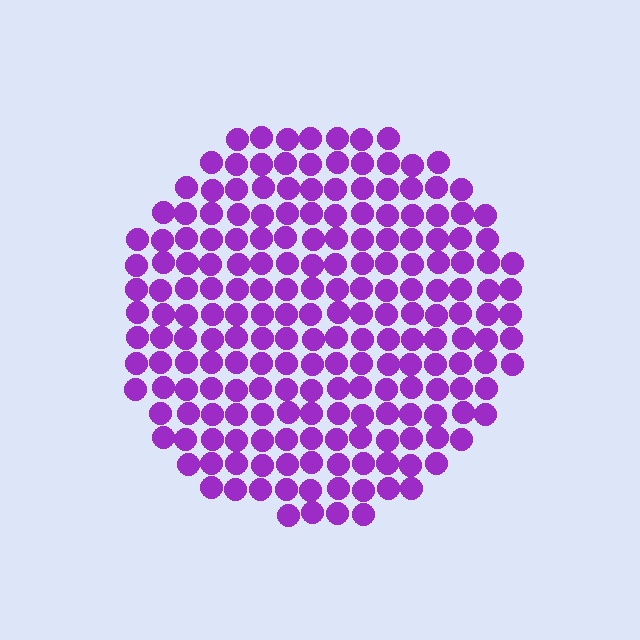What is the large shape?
The large shape is a circle.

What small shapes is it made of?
It is made of small circles.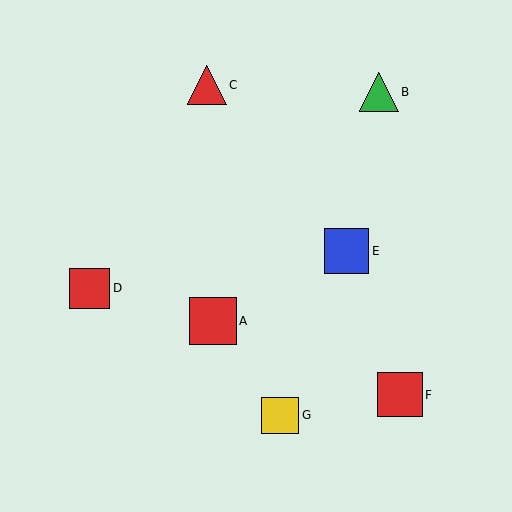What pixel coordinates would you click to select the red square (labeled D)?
Click at (90, 288) to select the red square D.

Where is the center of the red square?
The center of the red square is at (213, 321).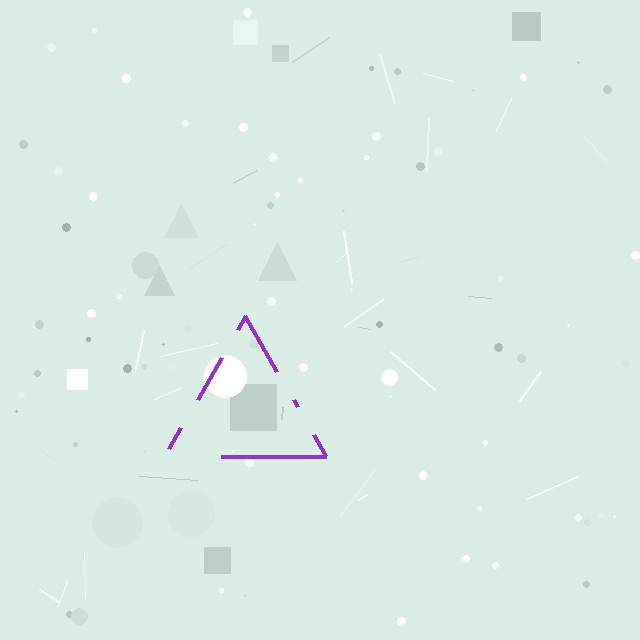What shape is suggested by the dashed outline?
The dashed outline suggests a triangle.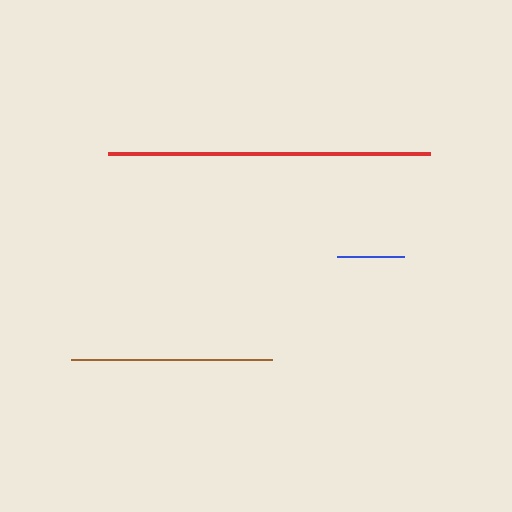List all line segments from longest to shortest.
From longest to shortest: red, brown, blue.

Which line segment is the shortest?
The blue line is the shortest at approximately 68 pixels.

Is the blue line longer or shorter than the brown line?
The brown line is longer than the blue line.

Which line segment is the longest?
The red line is the longest at approximately 322 pixels.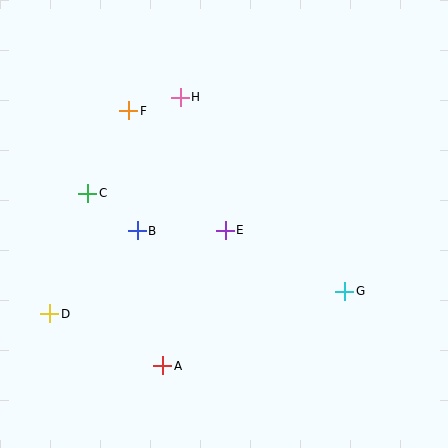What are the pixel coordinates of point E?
Point E is at (225, 230).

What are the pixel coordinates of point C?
Point C is at (88, 193).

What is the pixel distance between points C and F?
The distance between C and F is 92 pixels.